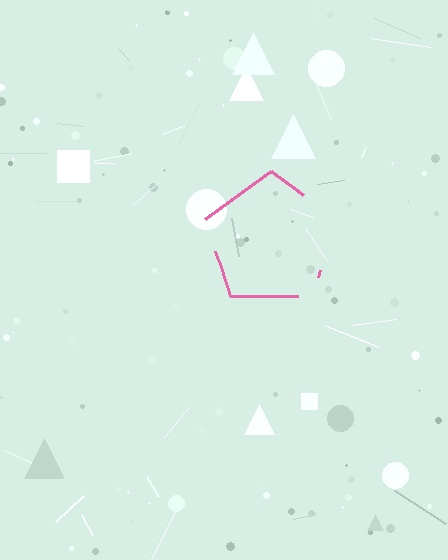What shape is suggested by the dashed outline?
The dashed outline suggests a pentagon.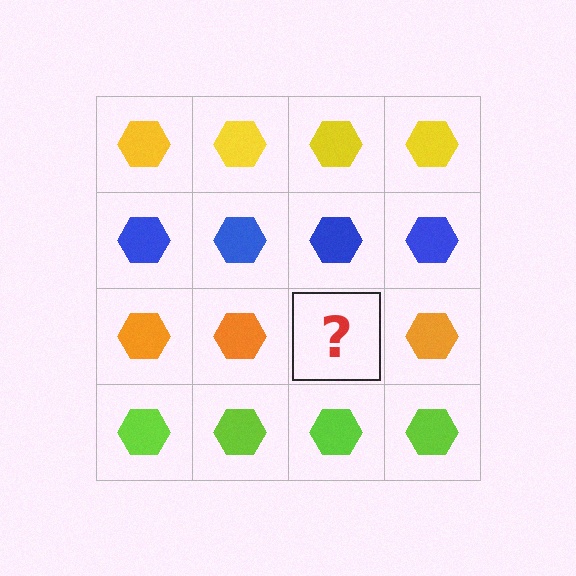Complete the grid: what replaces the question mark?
The question mark should be replaced with an orange hexagon.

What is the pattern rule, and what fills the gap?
The rule is that each row has a consistent color. The gap should be filled with an orange hexagon.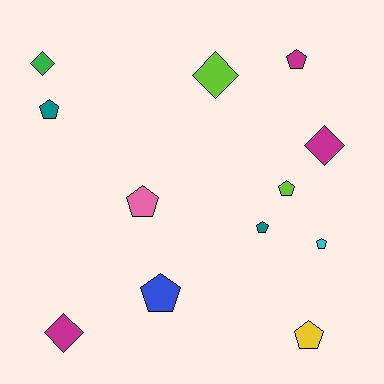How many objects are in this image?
There are 12 objects.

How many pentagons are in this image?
There are 8 pentagons.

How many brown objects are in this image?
There are no brown objects.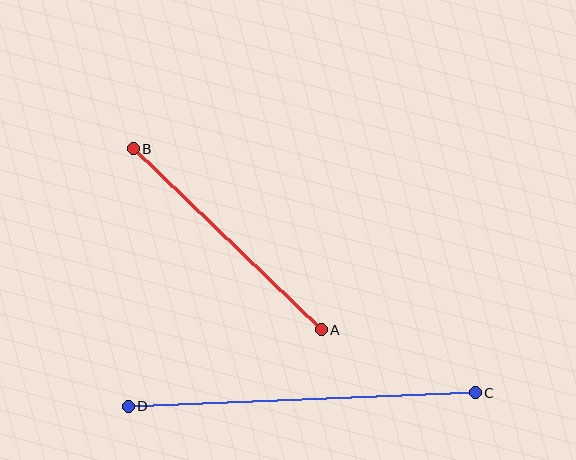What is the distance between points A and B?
The distance is approximately 261 pixels.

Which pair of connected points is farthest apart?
Points C and D are farthest apart.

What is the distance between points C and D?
The distance is approximately 347 pixels.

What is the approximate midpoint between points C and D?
The midpoint is at approximately (302, 399) pixels.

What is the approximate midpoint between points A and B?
The midpoint is at approximately (227, 239) pixels.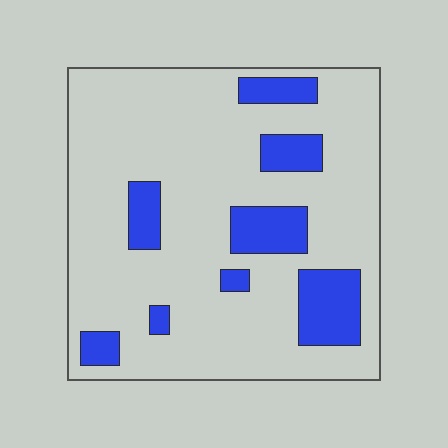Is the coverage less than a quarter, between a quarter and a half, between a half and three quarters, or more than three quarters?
Less than a quarter.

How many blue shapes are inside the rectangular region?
8.